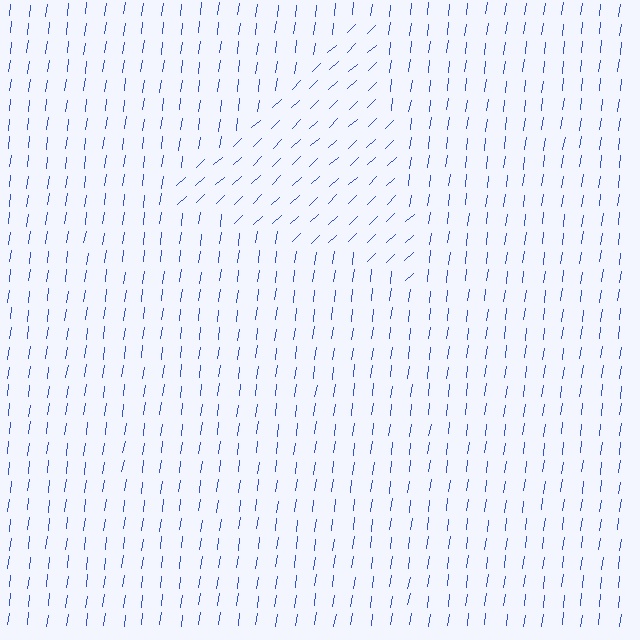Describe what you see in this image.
The image is filled with small blue line segments. A triangle region in the image has lines oriented differently from the surrounding lines, creating a visible texture boundary.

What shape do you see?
I see a triangle.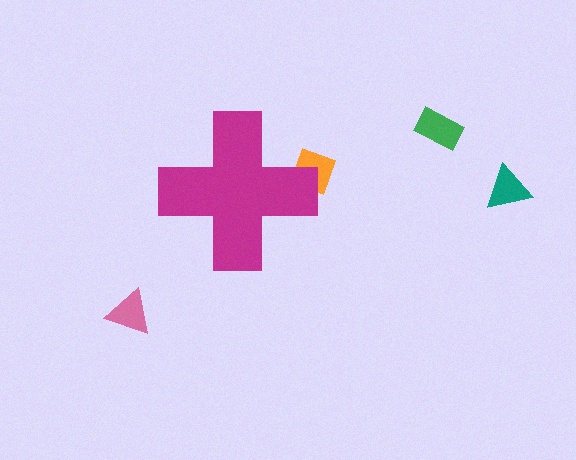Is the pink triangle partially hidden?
No, the pink triangle is fully visible.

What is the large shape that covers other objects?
A magenta cross.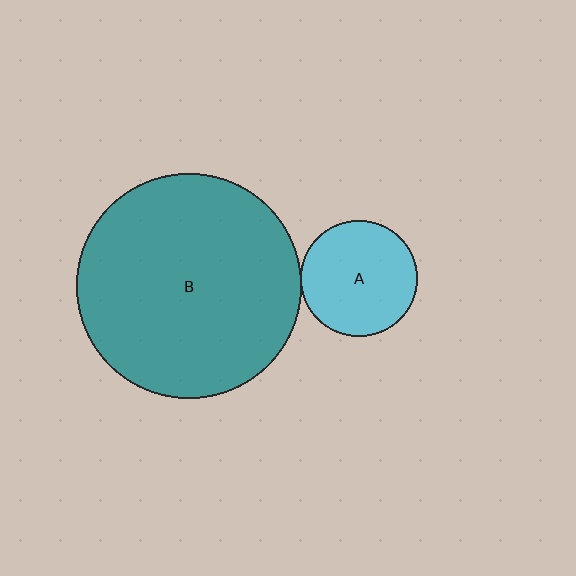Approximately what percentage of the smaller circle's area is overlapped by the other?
Approximately 5%.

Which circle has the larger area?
Circle B (teal).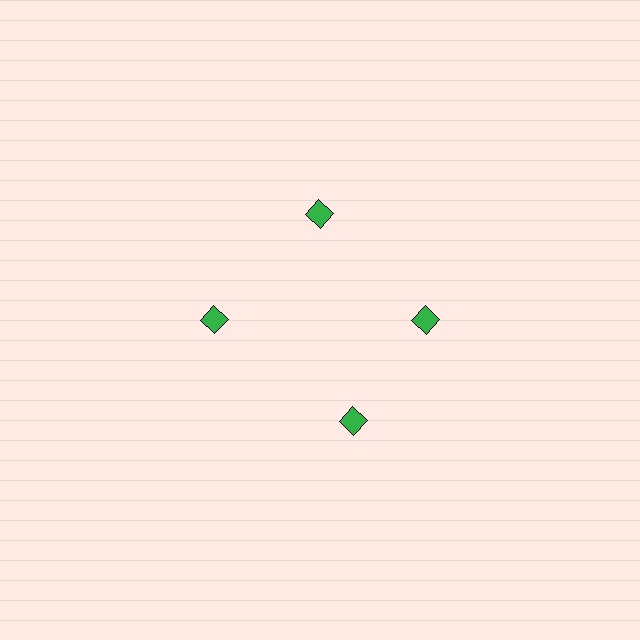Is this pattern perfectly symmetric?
No. The 4 green squares are arranged in a ring, but one element near the 6 o'clock position is rotated out of alignment along the ring, breaking the 4-fold rotational symmetry.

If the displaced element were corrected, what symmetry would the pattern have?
It would have 4-fold rotational symmetry — the pattern would map onto itself every 90 degrees.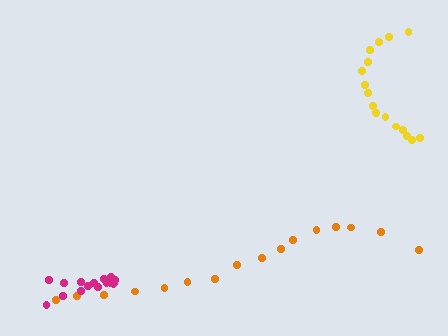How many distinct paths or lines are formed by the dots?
There are 3 distinct paths.